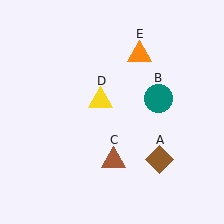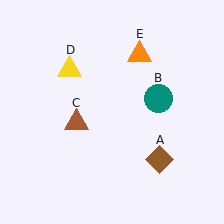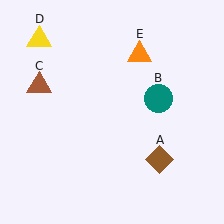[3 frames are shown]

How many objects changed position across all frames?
2 objects changed position: brown triangle (object C), yellow triangle (object D).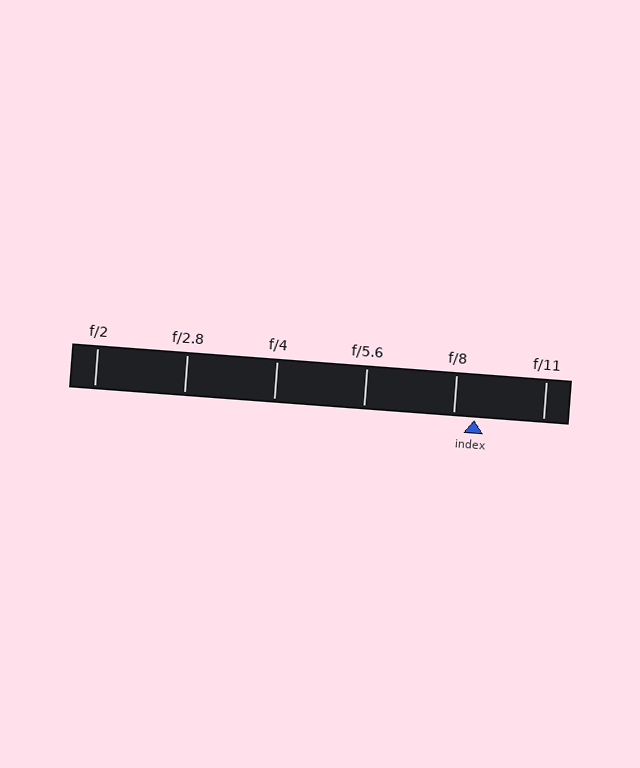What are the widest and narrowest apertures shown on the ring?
The widest aperture shown is f/2 and the narrowest is f/11.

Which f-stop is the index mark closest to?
The index mark is closest to f/8.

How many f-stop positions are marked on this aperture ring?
There are 6 f-stop positions marked.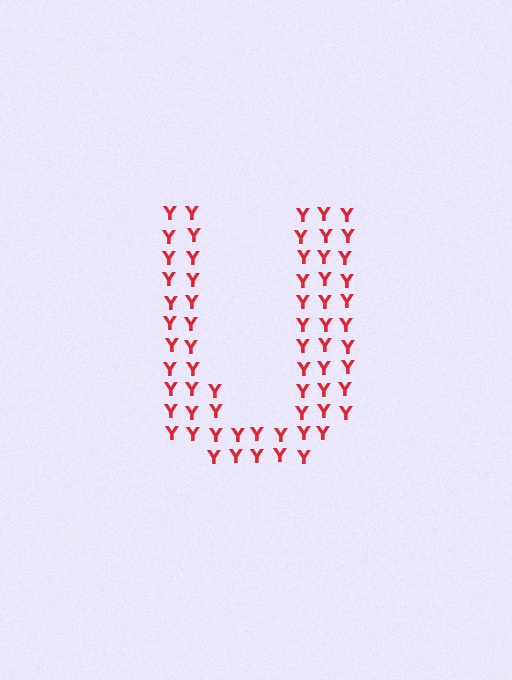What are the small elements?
The small elements are letter Y's.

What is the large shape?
The large shape is the letter U.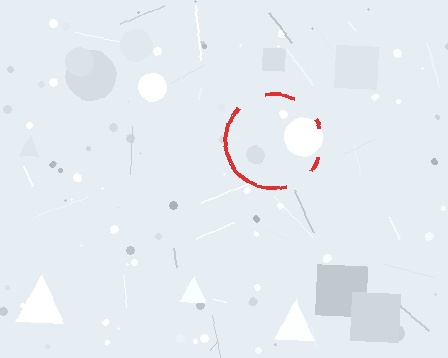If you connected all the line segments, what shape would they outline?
They would outline a circle.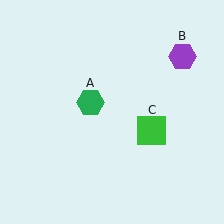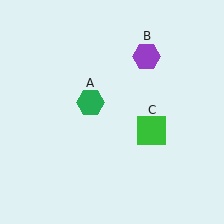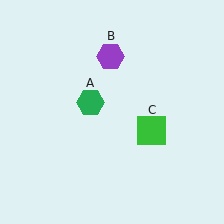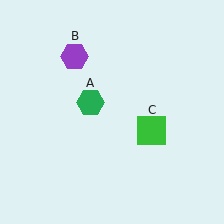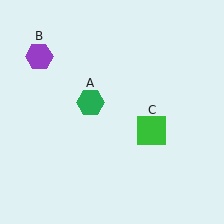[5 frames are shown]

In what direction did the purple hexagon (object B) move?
The purple hexagon (object B) moved left.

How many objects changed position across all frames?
1 object changed position: purple hexagon (object B).